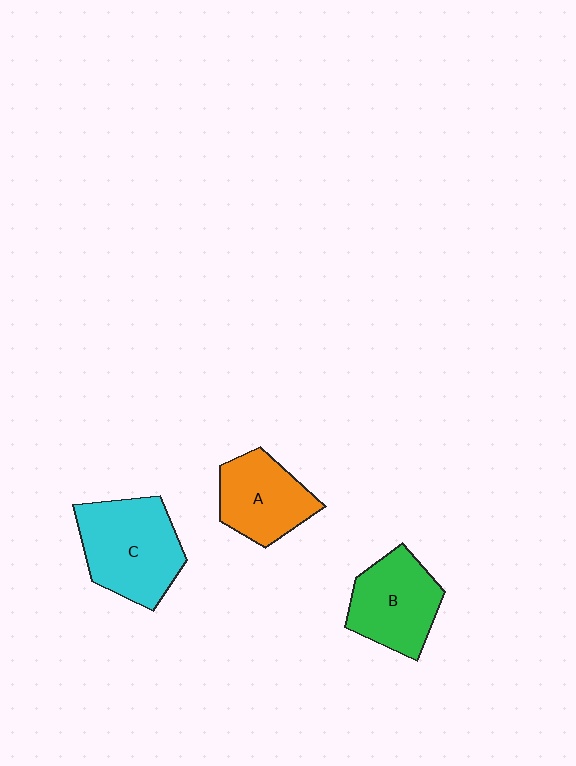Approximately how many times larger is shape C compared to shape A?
Approximately 1.3 times.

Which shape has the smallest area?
Shape A (orange).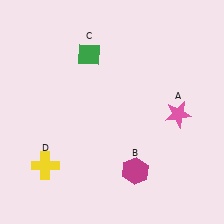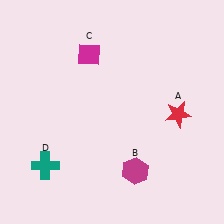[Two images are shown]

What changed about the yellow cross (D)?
In Image 1, D is yellow. In Image 2, it changed to teal.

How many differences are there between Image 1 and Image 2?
There are 3 differences between the two images.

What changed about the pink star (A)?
In Image 1, A is pink. In Image 2, it changed to red.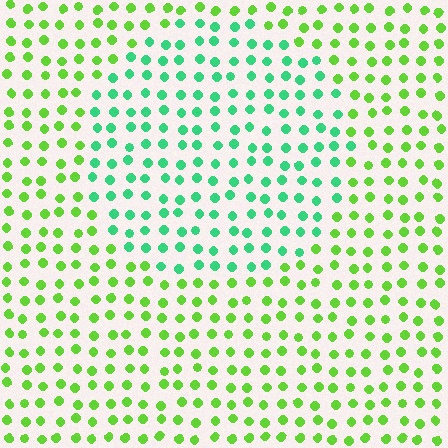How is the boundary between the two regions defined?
The boundary is defined purely by a slight shift in hue (about 45 degrees). Spacing, size, and orientation are identical on both sides.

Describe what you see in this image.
The image is filled with small lime elements in a uniform arrangement. A circle-shaped region is visible where the elements are tinted to a slightly different hue, forming a subtle color boundary.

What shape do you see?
I see a circle.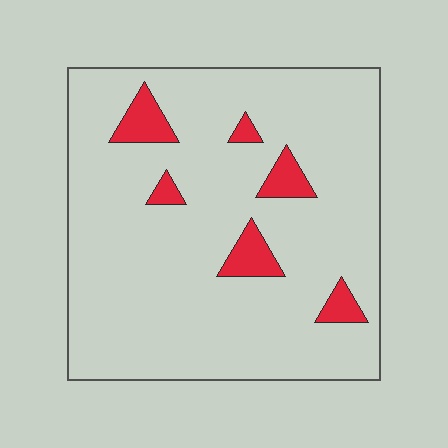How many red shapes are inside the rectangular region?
6.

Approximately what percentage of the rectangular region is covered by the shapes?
Approximately 10%.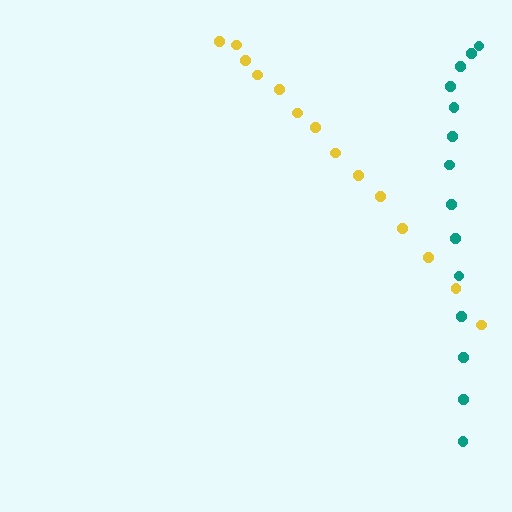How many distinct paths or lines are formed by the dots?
There are 2 distinct paths.